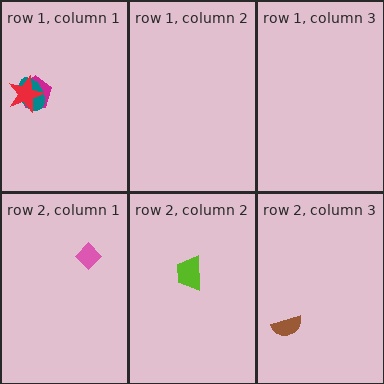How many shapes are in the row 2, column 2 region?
1.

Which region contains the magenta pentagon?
The row 1, column 1 region.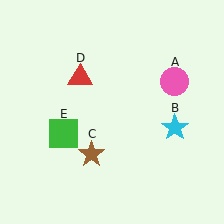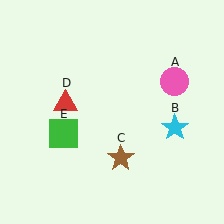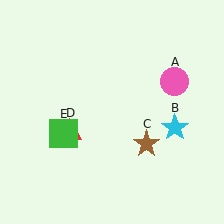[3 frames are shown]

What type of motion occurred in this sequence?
The brown star (object C), red triangle (object D) rotated counterclockwise around the center of the scene.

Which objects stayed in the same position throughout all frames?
Pink circle (object A) and cyan star (object B) and green square (object E) remained stationary.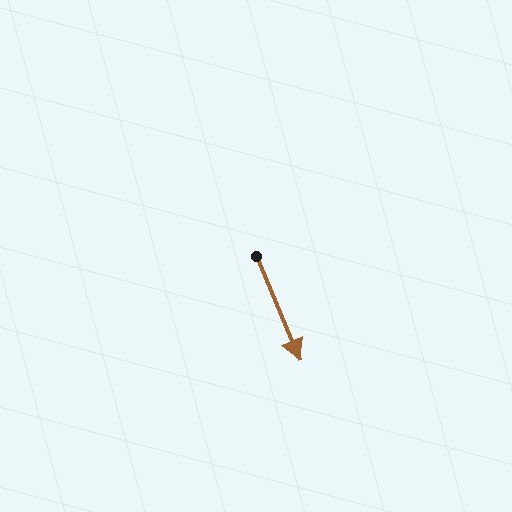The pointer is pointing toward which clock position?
Roughly 5 o'clock.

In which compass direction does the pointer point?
Southeast.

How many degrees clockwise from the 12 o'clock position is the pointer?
Approximately 157 degrees.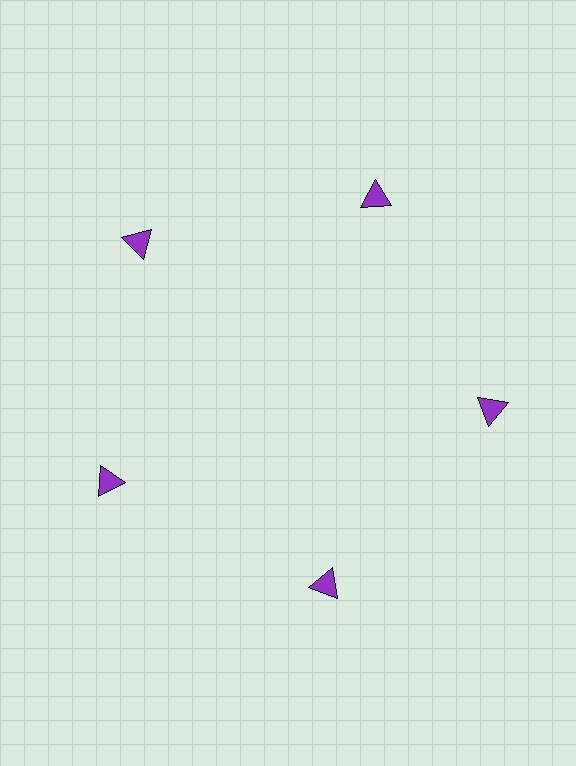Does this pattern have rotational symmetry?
Yes, this pattern has 5-fold rotational symmetry. It looks the same after rotating 72 degrees around the center.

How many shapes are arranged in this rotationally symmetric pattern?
There are 5 shapes, arranged in 5 groups of 1.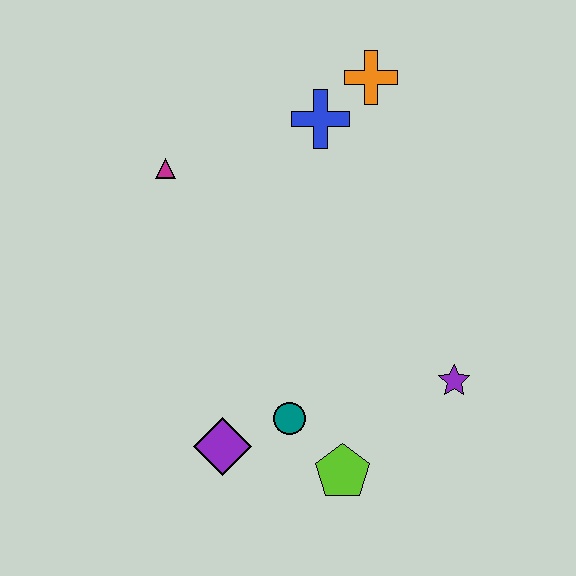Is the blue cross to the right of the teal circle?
Yes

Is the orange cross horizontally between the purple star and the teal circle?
Yes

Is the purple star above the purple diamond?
Yes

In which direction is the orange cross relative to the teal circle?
The orange cross is above the teal circle.